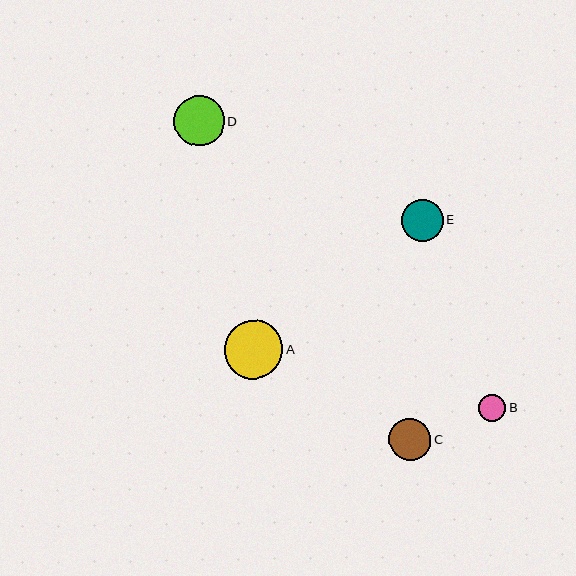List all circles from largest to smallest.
From largest to smallest: A, D, C, E, B.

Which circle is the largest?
Circle A is the largest with a size of approximately 59 pixels.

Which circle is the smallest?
Circle B is the smallest with a size of approximately 27 pixels.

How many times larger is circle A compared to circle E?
Circle A is approximately 1.4 times the size of circle E.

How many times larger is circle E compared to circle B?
Circle E is approximately 1.5 times the size of circle B.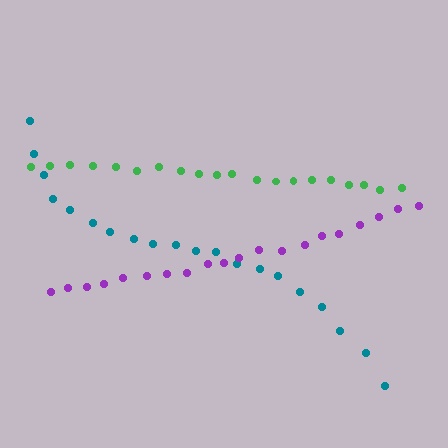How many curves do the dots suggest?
There are 3 distinct paths.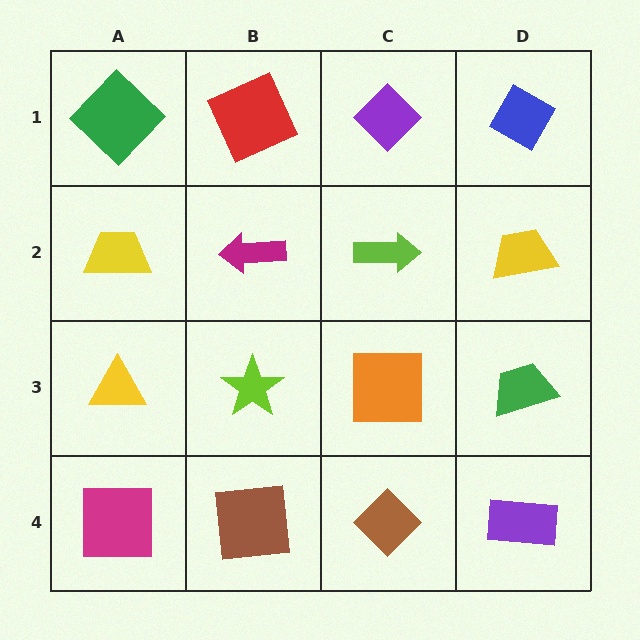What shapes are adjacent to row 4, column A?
A yellow triangle (row 3, column A), a brown square (row 4, column B).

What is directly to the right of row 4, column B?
A brown diamond.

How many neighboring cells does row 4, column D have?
2.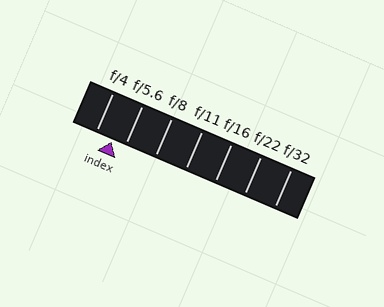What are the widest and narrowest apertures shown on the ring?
The widest aperture shown is f/4 and the narrowest is f/32.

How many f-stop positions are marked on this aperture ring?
There are 7 f-stop positions marked.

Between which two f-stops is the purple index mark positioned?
The index mark is between f/4 and f/5.6.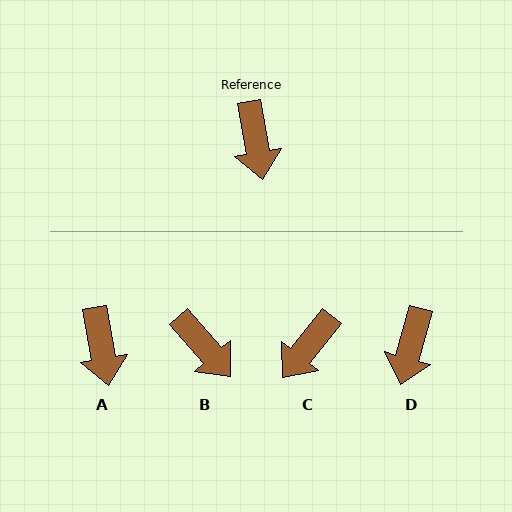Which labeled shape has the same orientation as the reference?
A.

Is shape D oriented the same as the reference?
No, it is off by about 25 degrees.